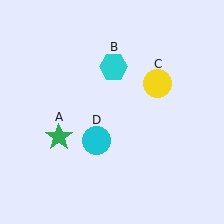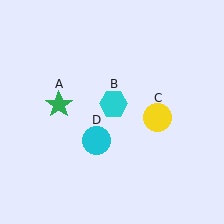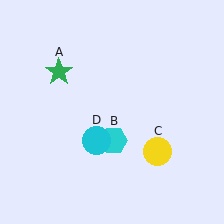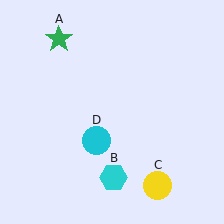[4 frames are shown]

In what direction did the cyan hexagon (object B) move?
The cyan hexagon (object B) moved down.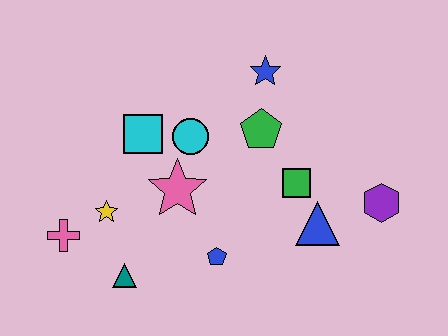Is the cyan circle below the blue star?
Yes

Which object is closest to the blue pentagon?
The pink star is closest to the blue pentagon.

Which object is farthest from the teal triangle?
The purple hexagon is farthest from the teal triangle.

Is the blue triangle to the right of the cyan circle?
Yes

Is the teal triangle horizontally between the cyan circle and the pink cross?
Yes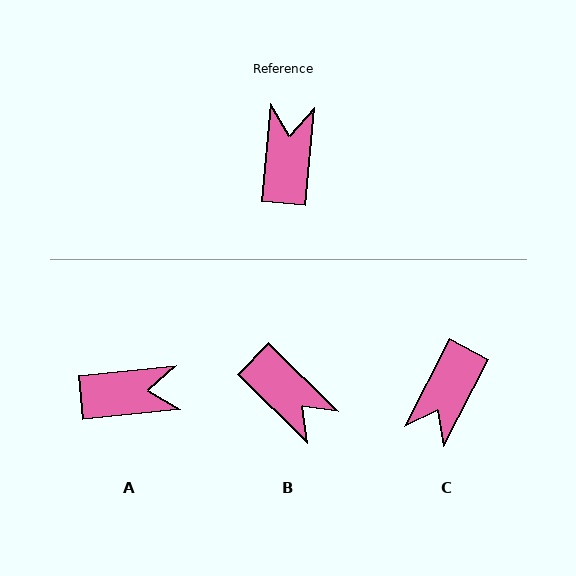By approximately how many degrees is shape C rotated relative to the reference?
Approximately 158 degrees counter-clockwise.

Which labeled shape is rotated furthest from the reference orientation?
C, about 158 degrees away.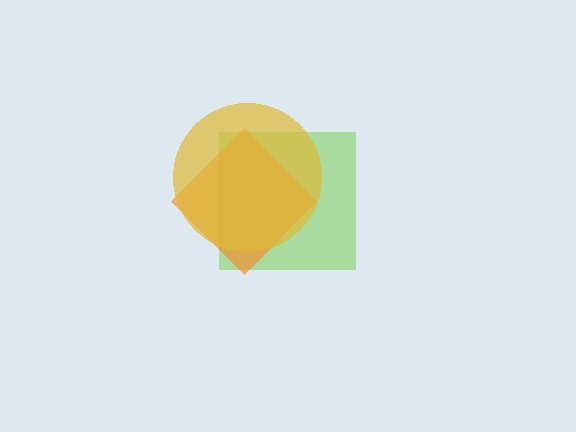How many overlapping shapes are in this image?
There are 3 overlapping shapes in the image.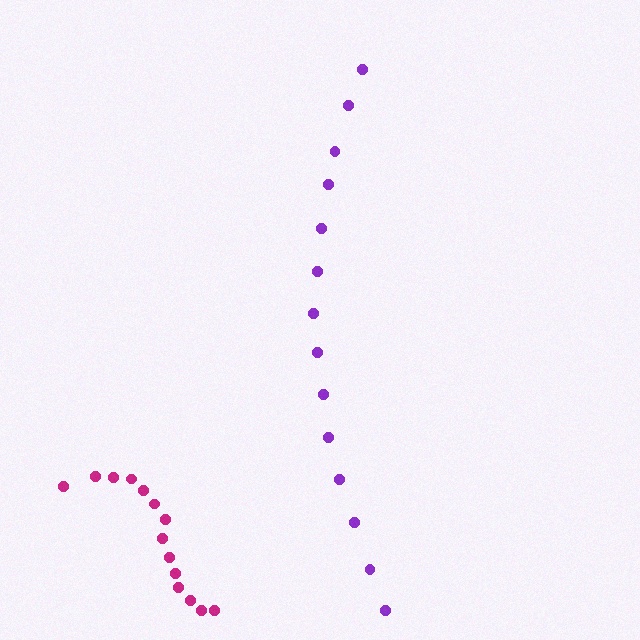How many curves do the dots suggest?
There are 2 distinct paths.